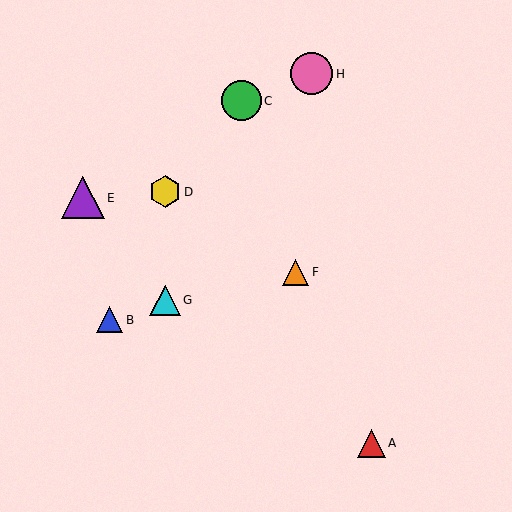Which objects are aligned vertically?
Objects D, G are aligned vertically.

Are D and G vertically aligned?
Yes, both are at x≈165.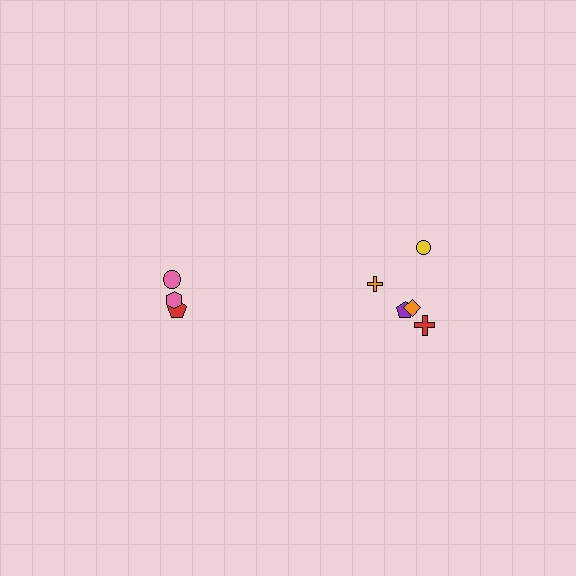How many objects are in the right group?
There are 5 objects.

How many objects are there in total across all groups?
There are 8 objects.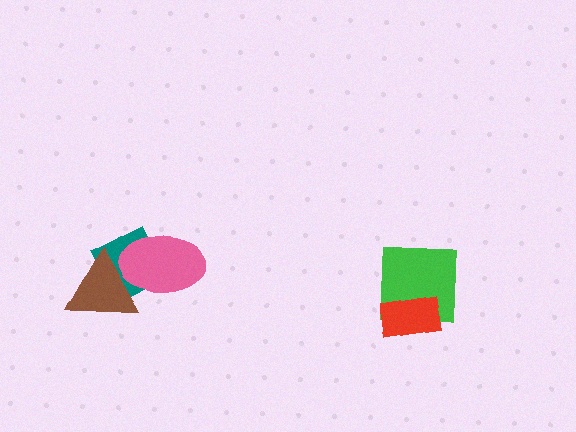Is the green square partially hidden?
Yes, it is partially covered by another shape.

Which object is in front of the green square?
The red rectangle is in front of the green square.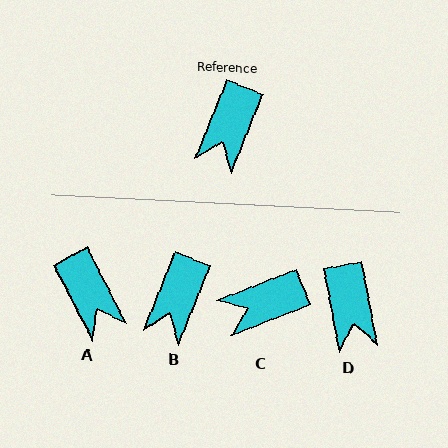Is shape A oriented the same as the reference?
No, it is off by about 49 degrees.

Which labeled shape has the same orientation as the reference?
B.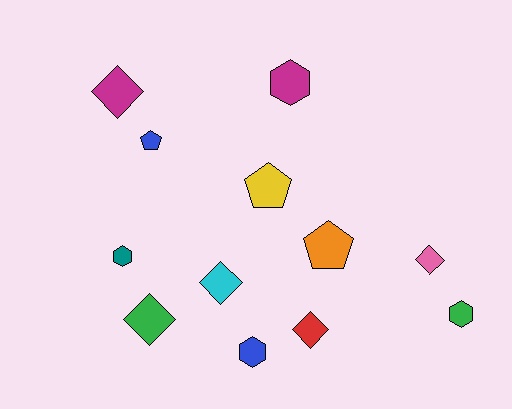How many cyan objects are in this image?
There is 1 cyan object.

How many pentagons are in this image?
There are 3 pentagons.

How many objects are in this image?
There are 12 objects.